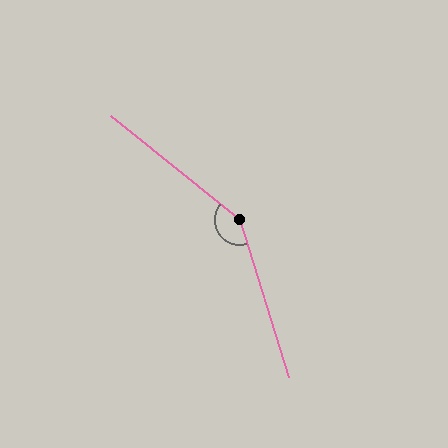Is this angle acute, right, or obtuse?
It is obtuse.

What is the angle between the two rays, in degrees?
Approximately 146 degrees.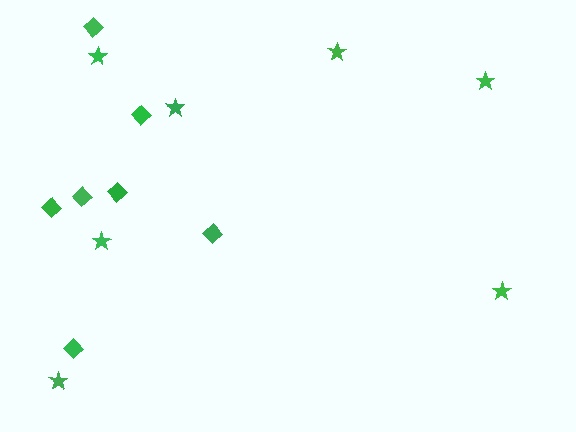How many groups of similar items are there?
There are 2 groups: one group of stars (7) and one group of diamonds (7).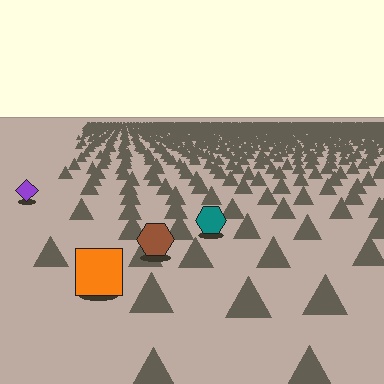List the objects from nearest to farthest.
From nearest to farthest: the orange square, the brown hexagon, the teal hexagon, the purple diamond.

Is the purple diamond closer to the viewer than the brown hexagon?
No. The brown hexagon is closer — you can tell from the texture gradient: the ground texture is coarser near it.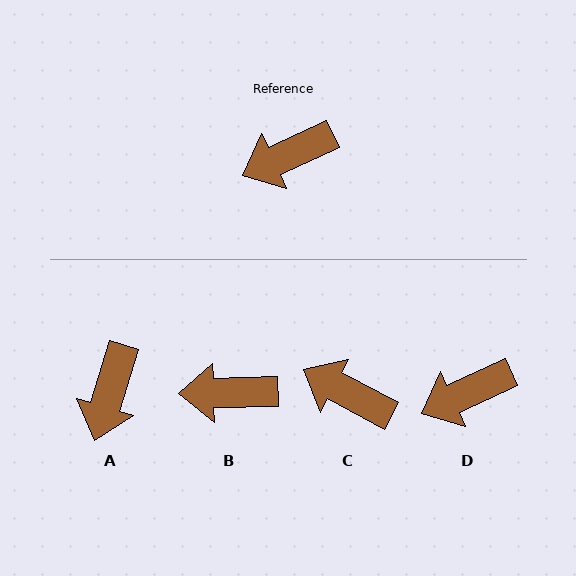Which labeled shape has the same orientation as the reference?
D.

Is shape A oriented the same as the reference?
No, it is off by about 48 degrees.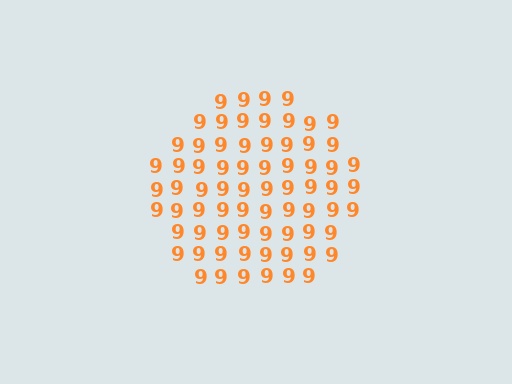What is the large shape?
The large shape is a circle.